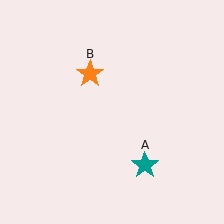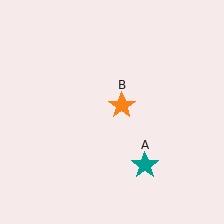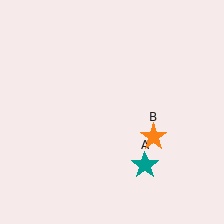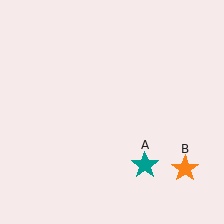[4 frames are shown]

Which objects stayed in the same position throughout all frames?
Teal star (object A) remained stationary.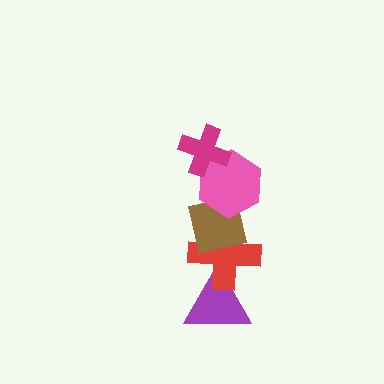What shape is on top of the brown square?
The pink hexagon is on top of the brown square.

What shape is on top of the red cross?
The brown square is on top of the red cross.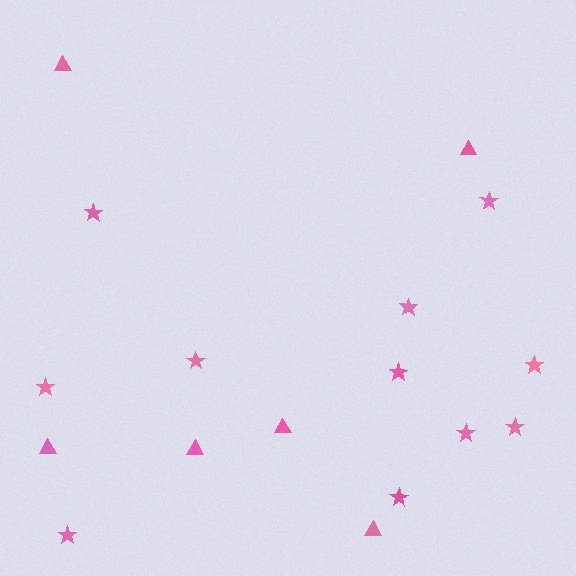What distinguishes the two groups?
There are 2 groups: one group of stars (11) and one group of triangles (6).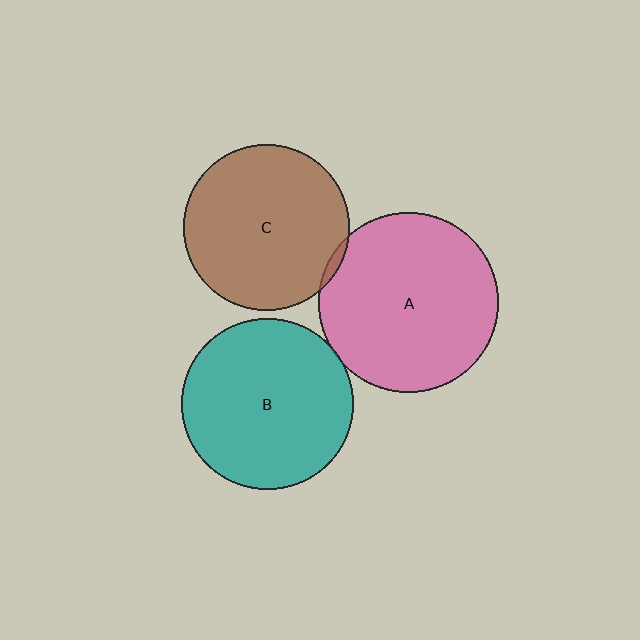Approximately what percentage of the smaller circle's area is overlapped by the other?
Approximately 5%.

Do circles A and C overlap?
Yes.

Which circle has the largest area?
Circle A (pink).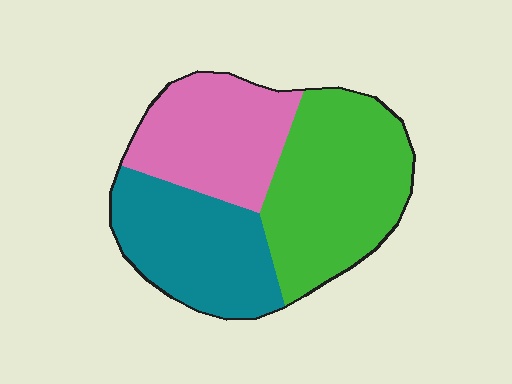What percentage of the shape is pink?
Pink takes up between a sixth and a third of the shape.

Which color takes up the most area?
Green, at roughly 40%.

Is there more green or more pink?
Green.